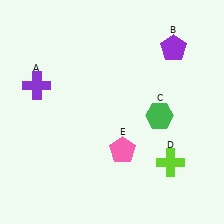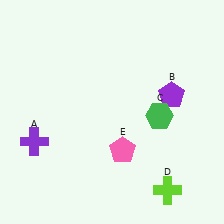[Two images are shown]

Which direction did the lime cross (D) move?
The lime cross (D) moved down.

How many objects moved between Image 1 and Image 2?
3 objects moved between the two images.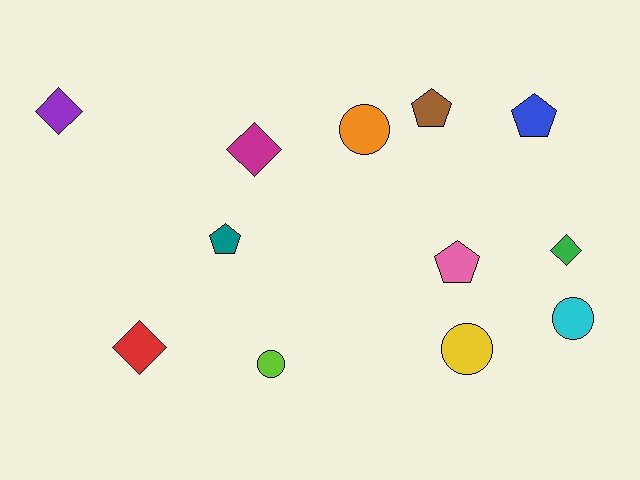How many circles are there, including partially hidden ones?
There are 4 circles.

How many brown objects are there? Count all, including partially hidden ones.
There is 1 brown object.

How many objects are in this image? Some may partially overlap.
There are 12 objects.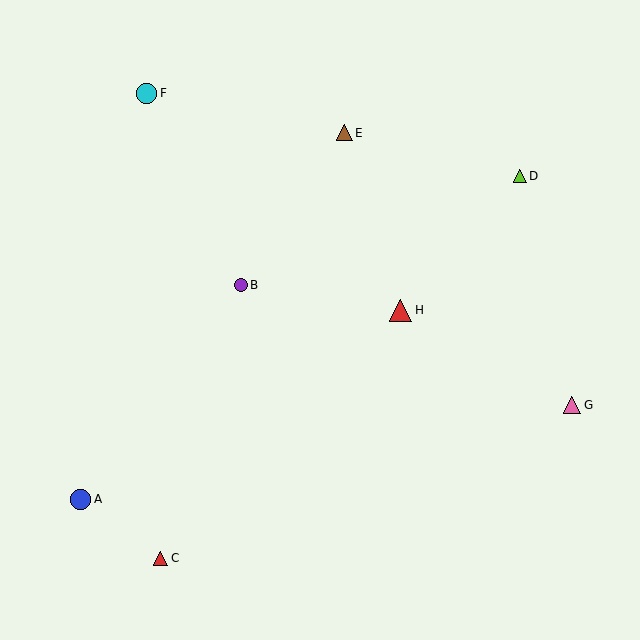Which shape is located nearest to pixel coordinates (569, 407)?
The pink triangle (labeled G) at (572, 405) is nearest to that location.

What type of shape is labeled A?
Shape A is a blue circle.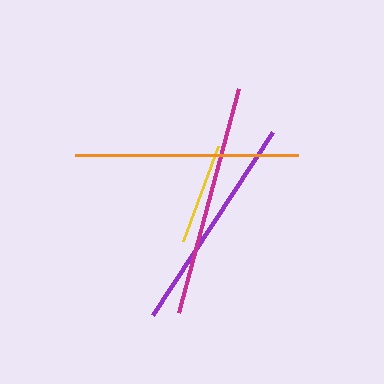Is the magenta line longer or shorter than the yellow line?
The magenta line is longer than the yellow line.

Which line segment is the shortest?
The yellow line is the shortest at approximately 101 pixels.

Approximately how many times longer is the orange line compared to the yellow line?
The orange line is approximately 2.2 times the length of the yellow line.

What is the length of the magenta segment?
The magenta segment is approximately 233 pixels long.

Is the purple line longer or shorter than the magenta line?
The magenta line is longer than the purple line.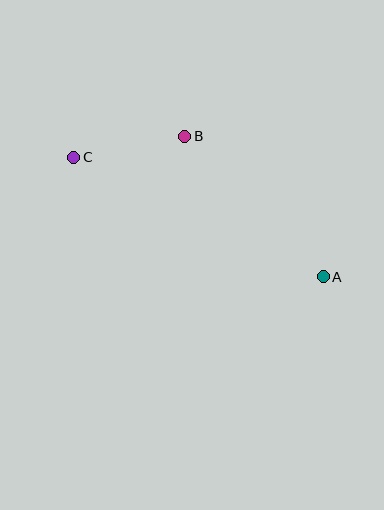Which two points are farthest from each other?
Points A and C are farthest from each other.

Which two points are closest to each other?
Points B and C are closest to each other.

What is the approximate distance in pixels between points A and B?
The distance between A and B is approximately 197 pixels.